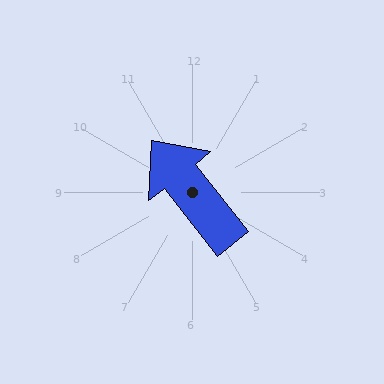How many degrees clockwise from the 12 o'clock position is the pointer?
Approximately 322 degrees.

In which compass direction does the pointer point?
Northwest.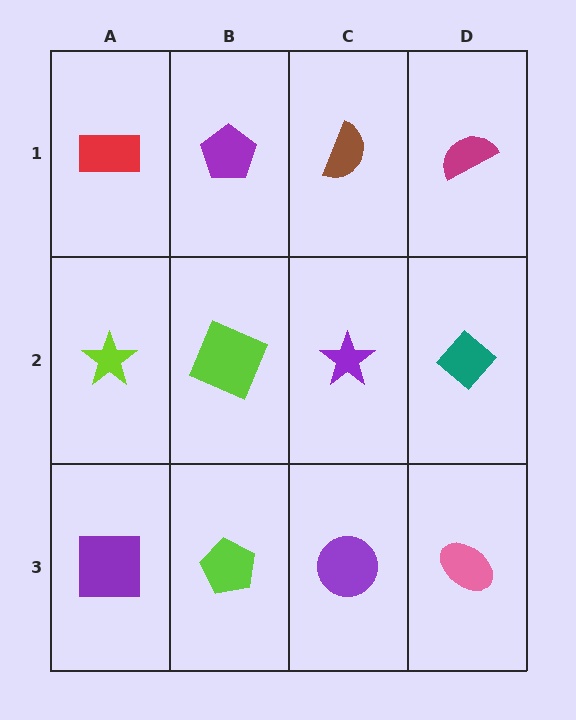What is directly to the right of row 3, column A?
A lime pentagon.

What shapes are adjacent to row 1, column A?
A lime star (row 2, column A), a purple pentagon (row 1, column B).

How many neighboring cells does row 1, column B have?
3.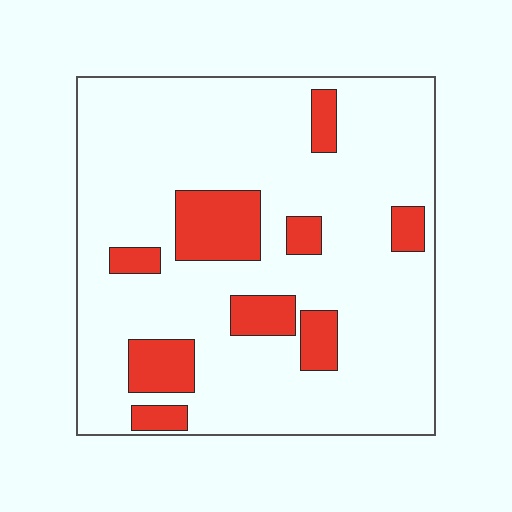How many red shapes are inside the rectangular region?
9.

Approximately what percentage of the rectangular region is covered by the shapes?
Approximately 15%.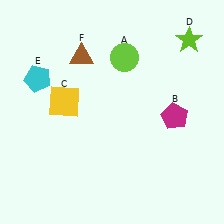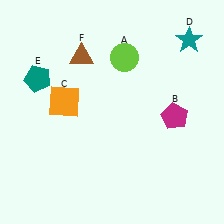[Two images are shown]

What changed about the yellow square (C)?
In Image 1, C is yellow. In Image 2, it changed to orange.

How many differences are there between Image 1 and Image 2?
There are 3 differences between the two images.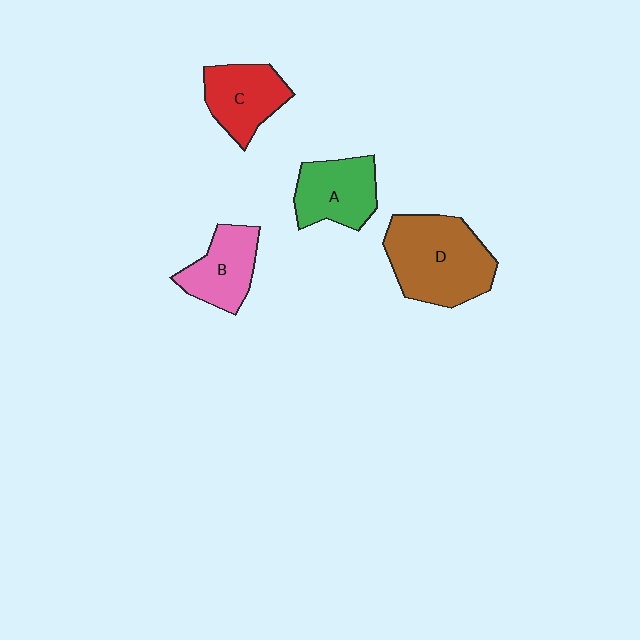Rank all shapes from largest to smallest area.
From largest to smallest: D (brown), A (green), C (red), B (pink).